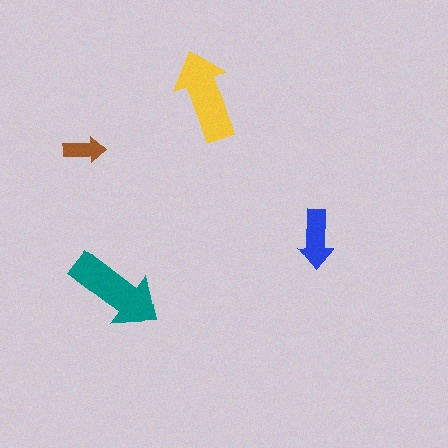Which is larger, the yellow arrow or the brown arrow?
The yellow one.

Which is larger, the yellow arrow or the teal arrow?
The teal one.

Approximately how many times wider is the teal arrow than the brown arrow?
About 2.5 times wider.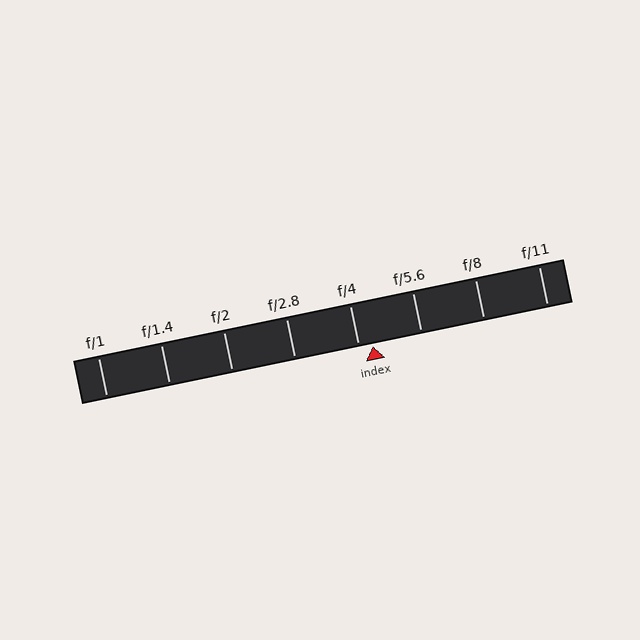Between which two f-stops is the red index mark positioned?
The index mark is between f/4 and f/5.6.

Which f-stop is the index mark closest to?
The index mark is closest to f/4.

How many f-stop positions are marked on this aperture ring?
There are 8 f-stop positions marked.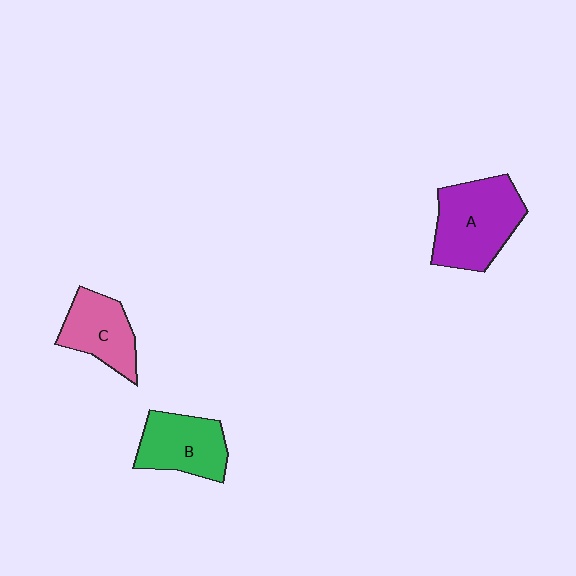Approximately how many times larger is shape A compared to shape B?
Approximately 1.3 times.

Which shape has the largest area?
Shape A (purple).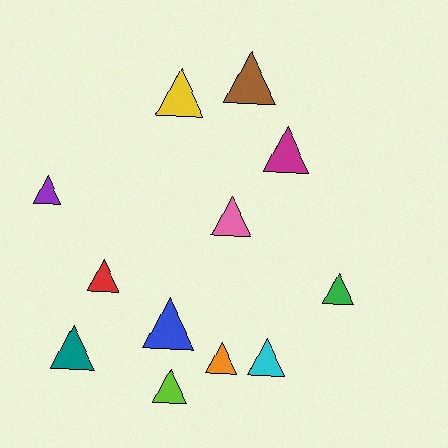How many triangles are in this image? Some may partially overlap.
There are 12 triangles.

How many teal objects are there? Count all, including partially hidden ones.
There is 1 teal object.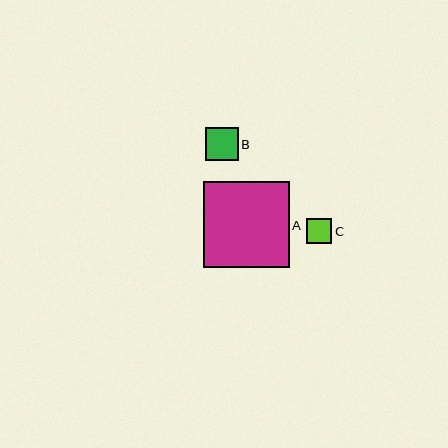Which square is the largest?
Square A is the largest with a size of approximately 86 pixels.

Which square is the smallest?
Square C is the smallest with a size of approximately 25 pixels.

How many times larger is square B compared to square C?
Square B is approximately 1.3 times the size of square C.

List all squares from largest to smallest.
From largest to smallest: A, B, C.